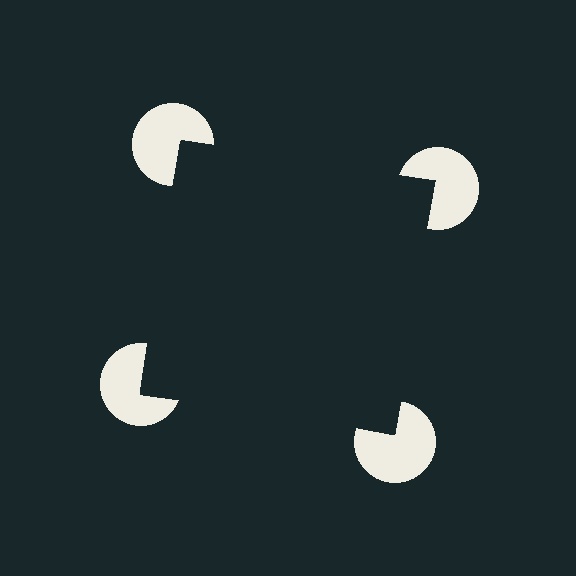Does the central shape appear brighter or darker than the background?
It typically appears slightly darker than the background, even though no actual brightness change is drawn.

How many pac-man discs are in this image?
There are 4 — one at each vertex of the illusory square.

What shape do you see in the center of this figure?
An illusory square — its edges are inferred from the aligned wedge cuts in the pac-man discs, not physically drawn.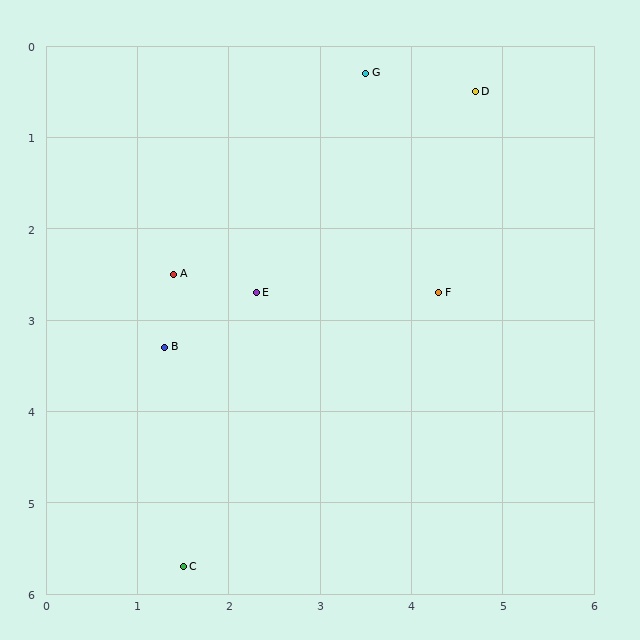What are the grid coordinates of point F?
Point F is at approximately (4.3, 2.7).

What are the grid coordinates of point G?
Point G is at approximately (3.5, 0.3).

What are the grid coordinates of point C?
Point C is at approximately (1.5, 5.7).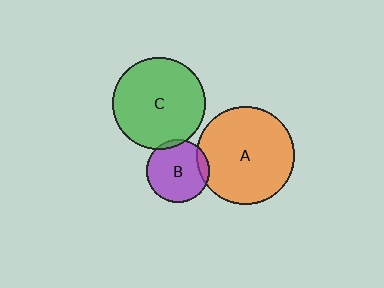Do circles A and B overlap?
Yes.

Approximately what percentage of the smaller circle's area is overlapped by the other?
Approximately 10%.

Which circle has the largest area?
Circle A (orange).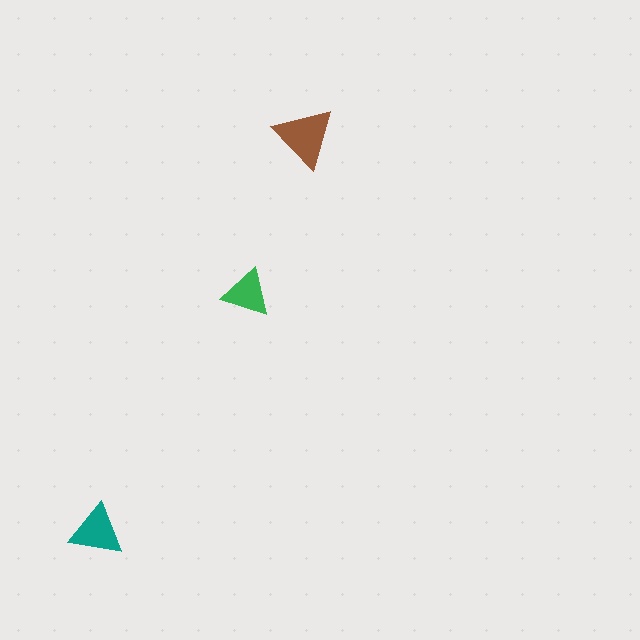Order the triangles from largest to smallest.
the brown one, the teal one, the green one.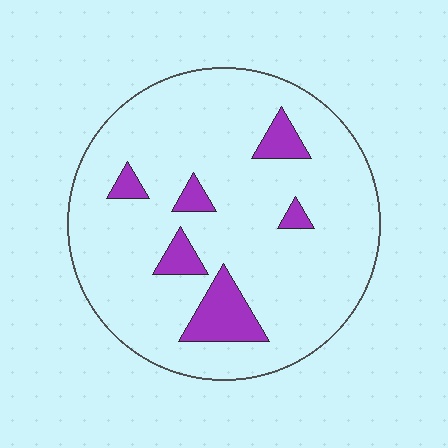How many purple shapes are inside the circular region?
6.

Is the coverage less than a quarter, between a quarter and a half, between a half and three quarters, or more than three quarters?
Less than a quarter.